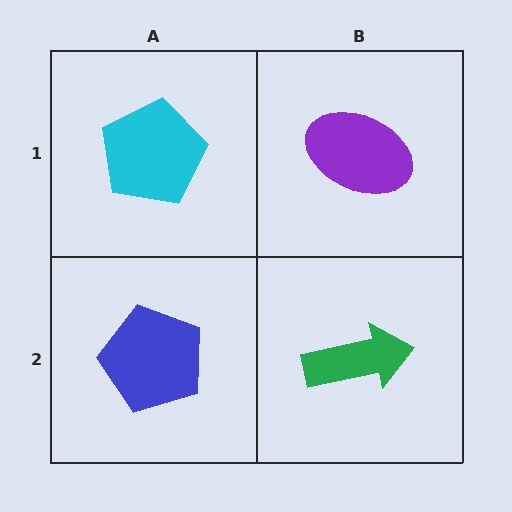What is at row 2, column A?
A blue pentagon.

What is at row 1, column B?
A purple ellipse.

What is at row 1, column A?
A cyan pentagon.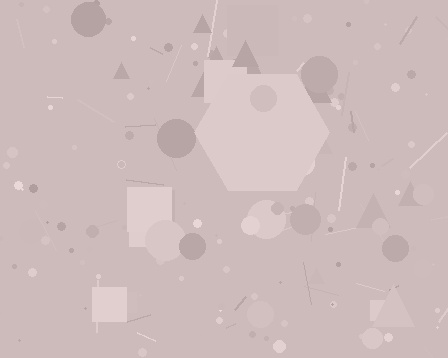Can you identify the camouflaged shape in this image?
The camouflaged shape is a hexagon.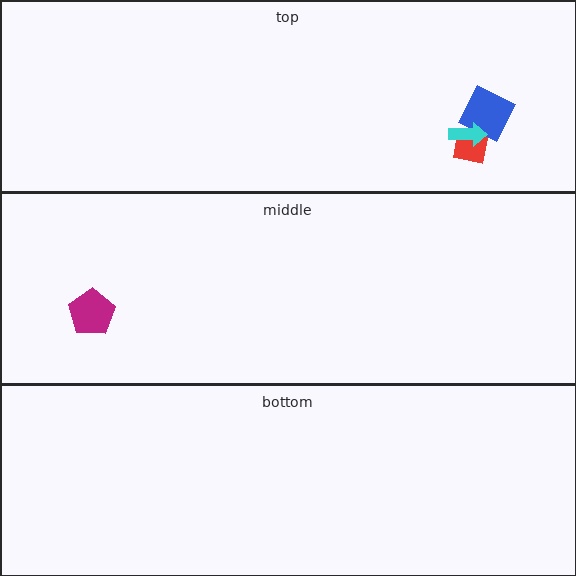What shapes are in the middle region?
The magenta pentagon.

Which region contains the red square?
The top region.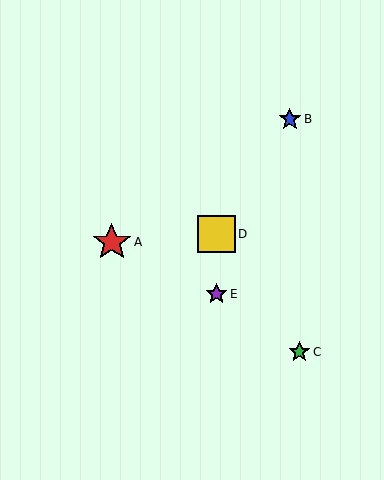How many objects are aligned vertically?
2 objects (D, E) are aligned vertically.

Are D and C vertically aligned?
No, D is at x≈216 and C is at x≈299.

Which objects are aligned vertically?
Objects D, E are aligned vertically.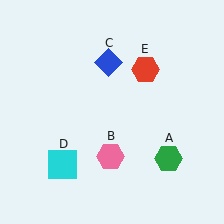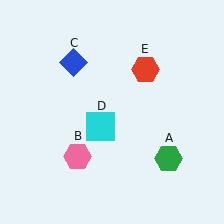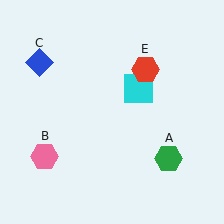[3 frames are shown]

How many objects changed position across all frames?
3 objects changed position: pink hexagon (object B), blue diamond (object C), cyan square (object D).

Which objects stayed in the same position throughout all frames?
Green hexagon (object A) and red hexagon (object E) remained stationary.